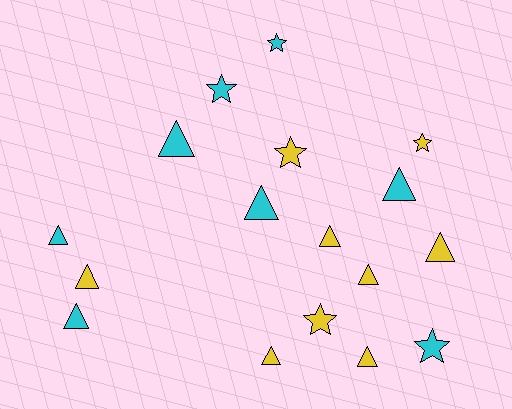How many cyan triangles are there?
There are 5 cyan triangles.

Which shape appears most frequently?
Triangle, with 11 objects.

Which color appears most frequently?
Yellow, with 9 objects.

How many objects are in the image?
There are 17 objects.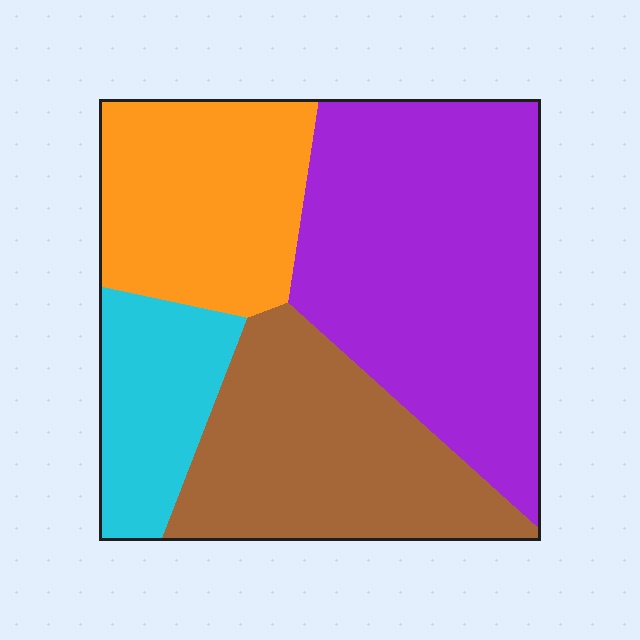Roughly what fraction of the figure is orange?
Orange covers roughly 20% of the figure.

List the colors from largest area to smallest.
From largest to smallest: purple, brown, orange, cyan.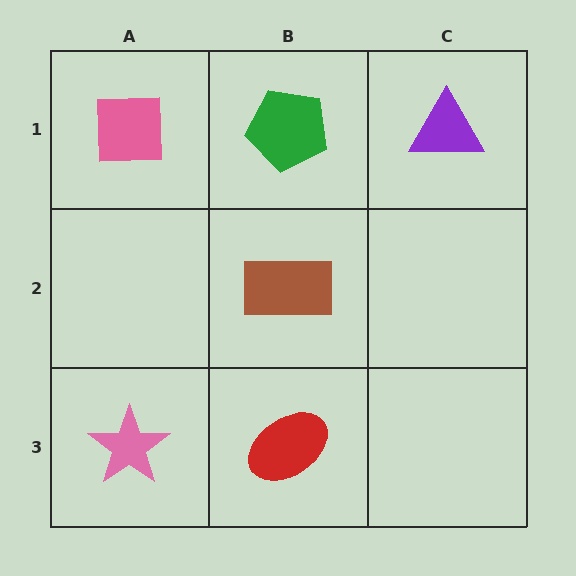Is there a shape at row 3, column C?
No, that cell is empty.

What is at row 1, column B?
A green pentagon.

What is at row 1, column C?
A purple triangle.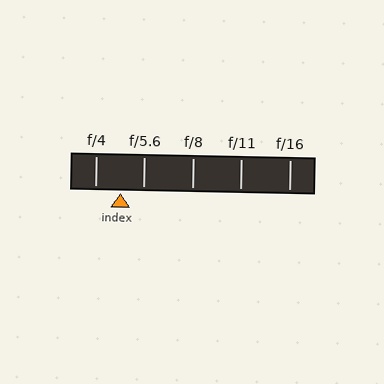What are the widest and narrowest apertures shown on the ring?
The widest aperture shown is f/4 and the narrowest is f/16.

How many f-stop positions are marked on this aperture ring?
There are 5 f-stop positions marked.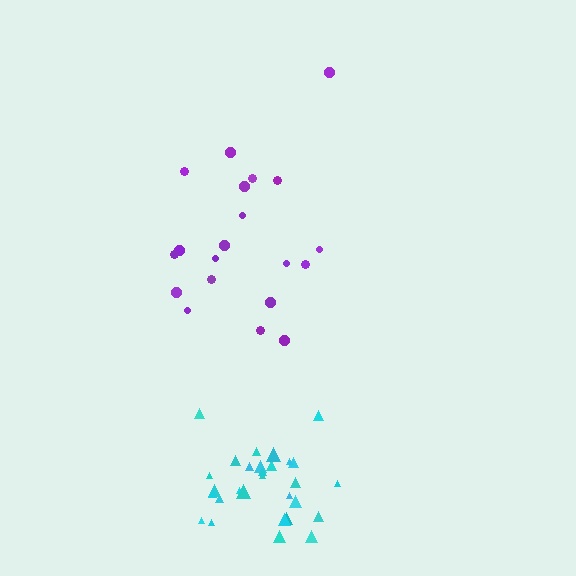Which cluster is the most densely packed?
Cyan.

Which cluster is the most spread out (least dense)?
Purple.